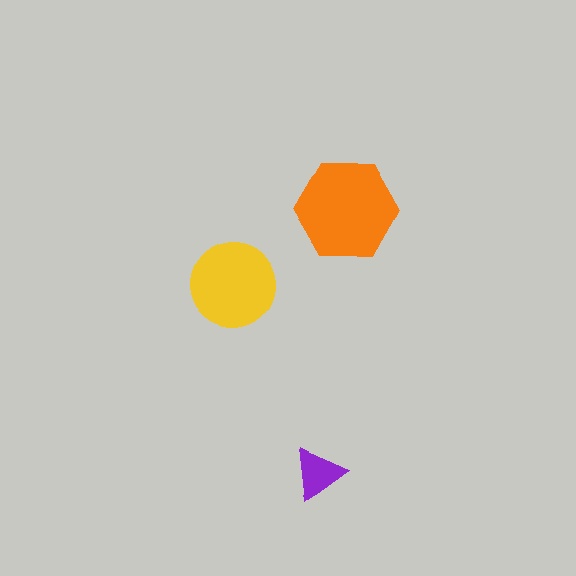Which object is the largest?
The orange hexagon.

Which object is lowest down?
The purple triangle is bottommost.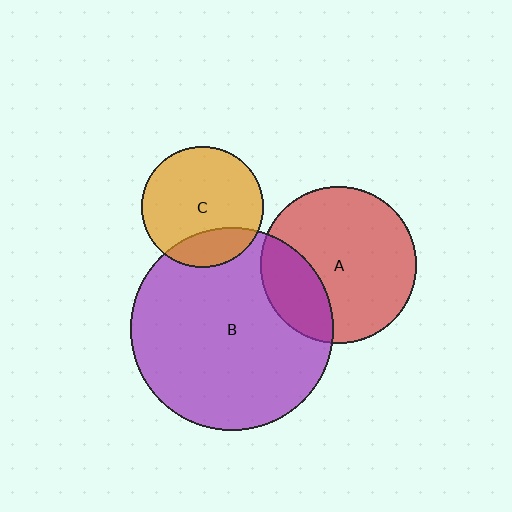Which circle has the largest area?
Circle B (purple).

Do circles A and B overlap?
Yes.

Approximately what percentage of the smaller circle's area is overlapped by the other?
Approximately 25%.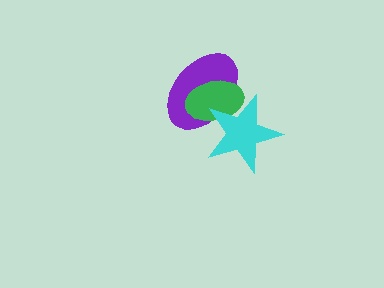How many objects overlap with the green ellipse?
2 objects overlap with the green ellipse.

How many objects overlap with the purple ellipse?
2 objects overlap with the purple ellipse.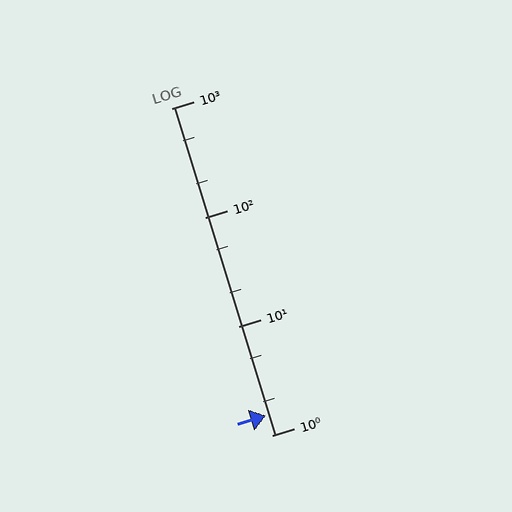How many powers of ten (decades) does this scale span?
The scale spans 3 decades, from 1 to 1000.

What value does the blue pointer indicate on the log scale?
The pointer indicates approximately 1.5.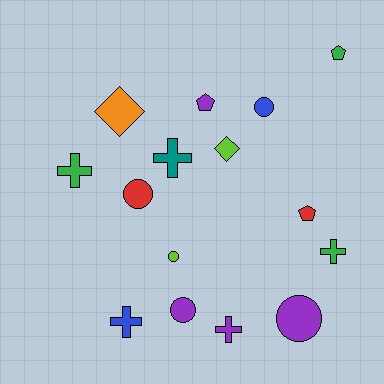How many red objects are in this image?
There are 2 red objects.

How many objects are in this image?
There are 15 objects.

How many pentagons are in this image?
There are 3 pentagons.